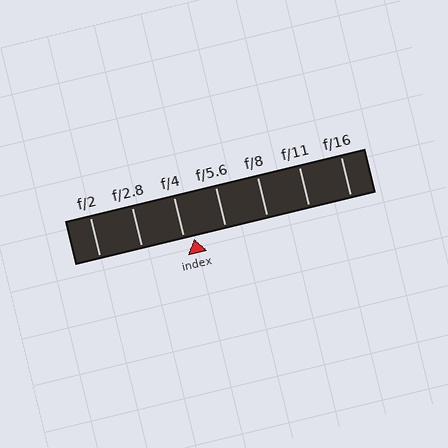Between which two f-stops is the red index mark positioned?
The index mark is between f/4 and f/5.6.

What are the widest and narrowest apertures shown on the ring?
The widest aperture shown is f/2 and the narrowest is f/16.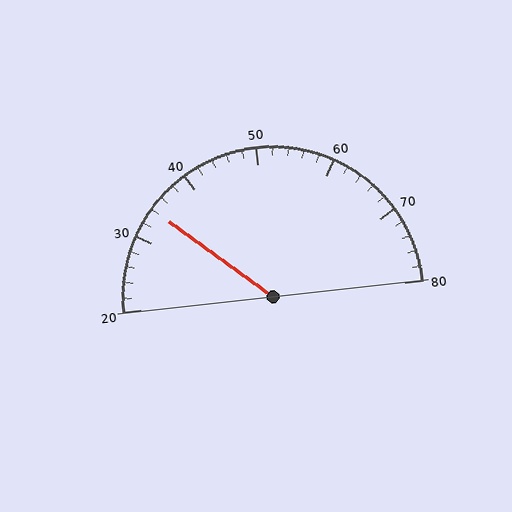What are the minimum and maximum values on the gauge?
The gauge ranges from 20 to 80.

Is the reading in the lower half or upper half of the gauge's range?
The reading is in the lower half of the range (20 to 80).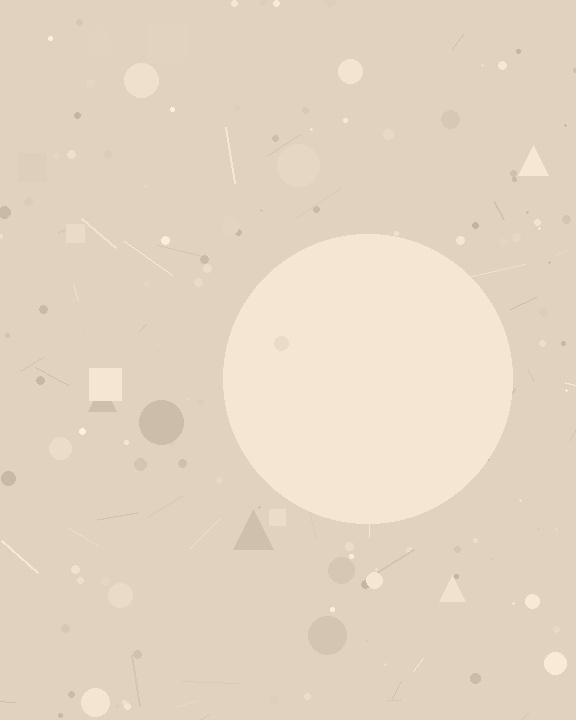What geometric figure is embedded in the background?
A circle is embedded in the background.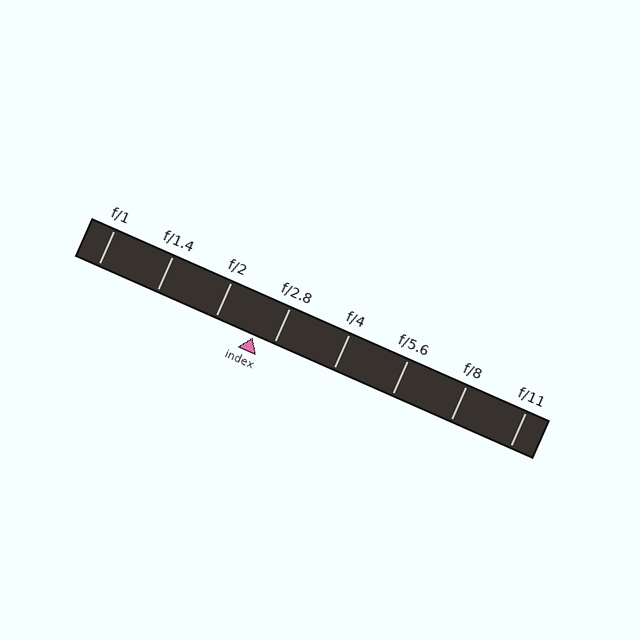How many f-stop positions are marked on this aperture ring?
There are 8 f-stop positions marked.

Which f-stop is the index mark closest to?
The index mark is closest to f/2.8.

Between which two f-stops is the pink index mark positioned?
The index mark is between f/2 and f/2.8.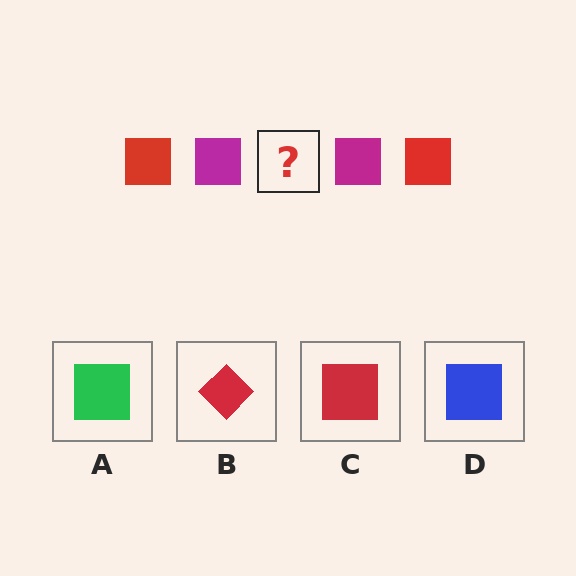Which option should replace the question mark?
Option C.